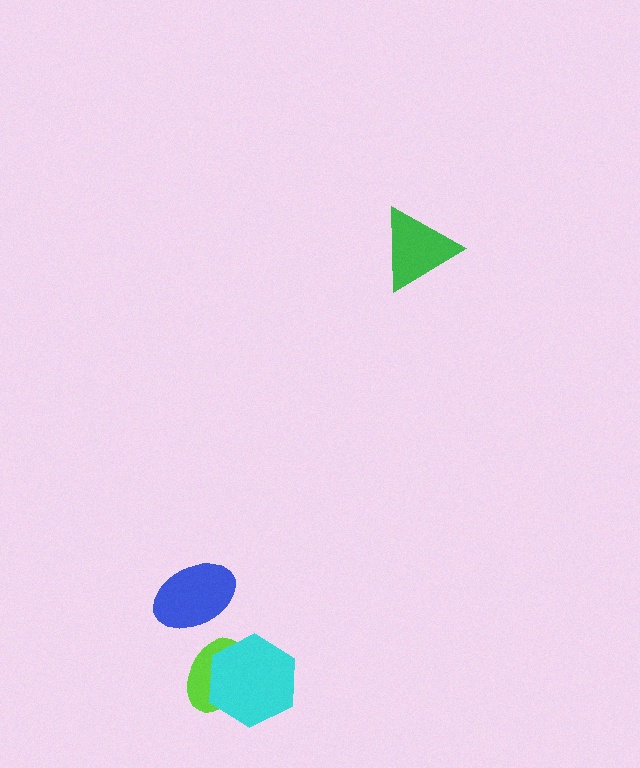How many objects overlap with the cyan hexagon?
1 object overlaps with the cyan hexagon.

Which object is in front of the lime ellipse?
The cyan hexagon is in front of the lime ellipse.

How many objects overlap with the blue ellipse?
0 objects overlap with the blue ellipse.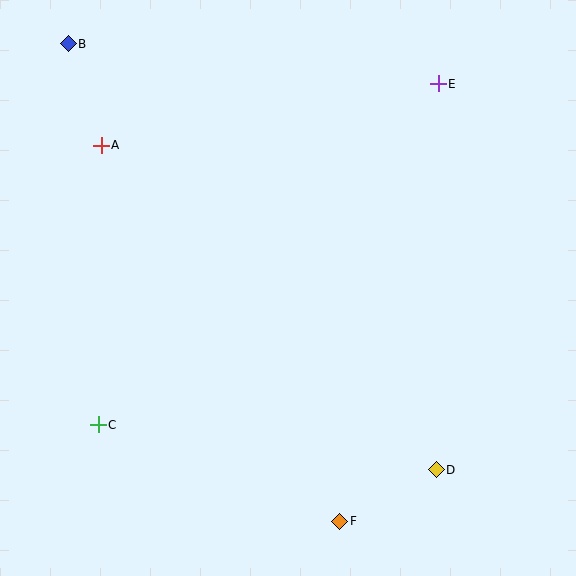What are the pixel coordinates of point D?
Point D is at (436, 470).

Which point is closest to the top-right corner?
Point E is closest to the top-right corner.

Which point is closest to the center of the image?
Point C at (98, 425) is closest to the center.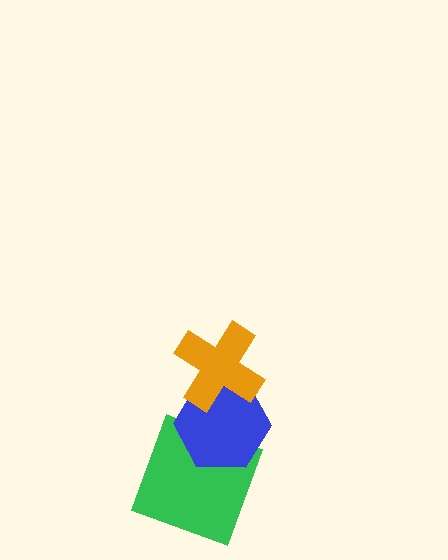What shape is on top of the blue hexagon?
The orange cross is on top of the blue hexagon.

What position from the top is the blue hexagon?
The blue hexagon is 2nd from the top.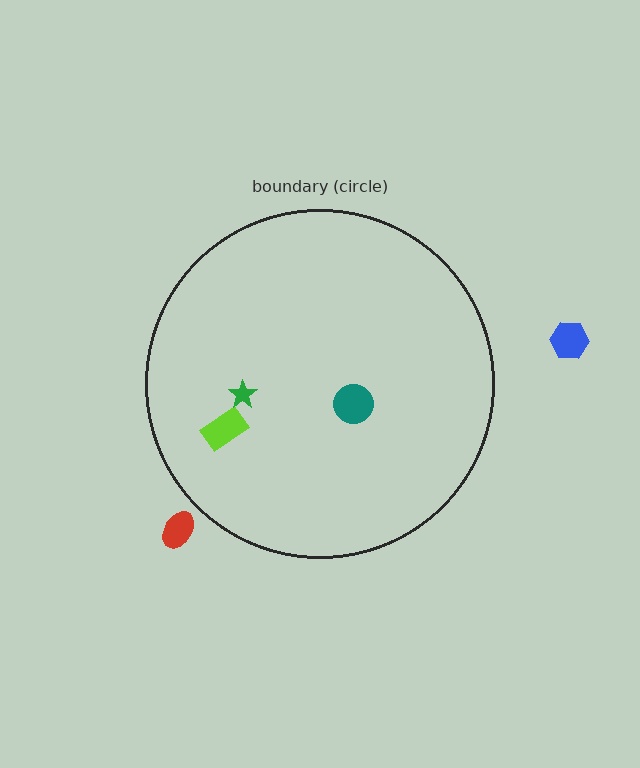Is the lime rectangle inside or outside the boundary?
Inside.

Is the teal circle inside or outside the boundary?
Inside.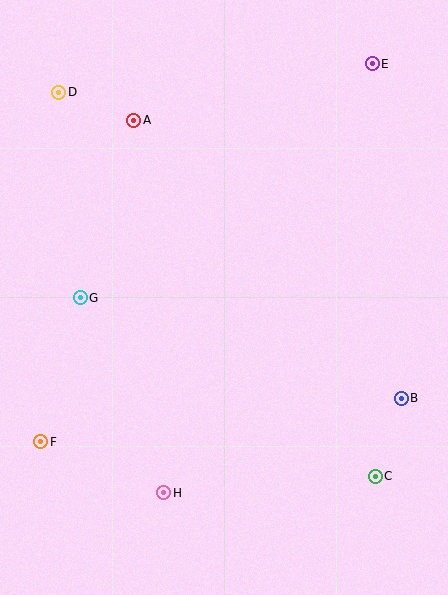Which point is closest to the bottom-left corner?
Point F is closest to the bottom-left corner.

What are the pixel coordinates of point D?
Point D is at (59, 92).